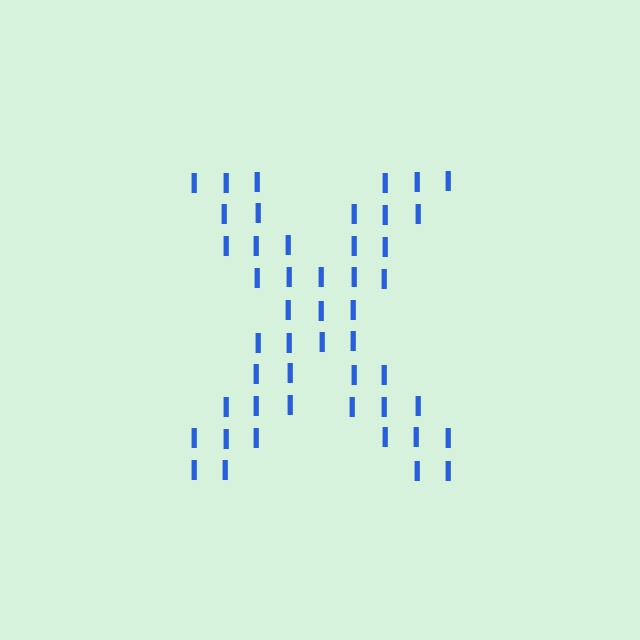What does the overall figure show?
The overall figure shows the letter X.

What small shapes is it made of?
It is made of small letter I's.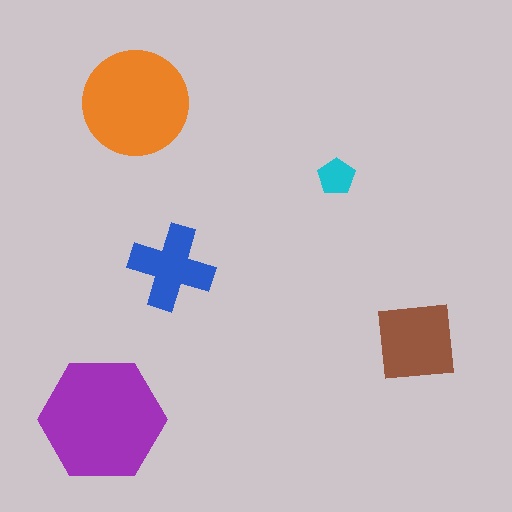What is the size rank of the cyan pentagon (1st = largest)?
5th.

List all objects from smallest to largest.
The cyan pentagon, the blue cross, the brown square, the orange circle, the purple hexagon.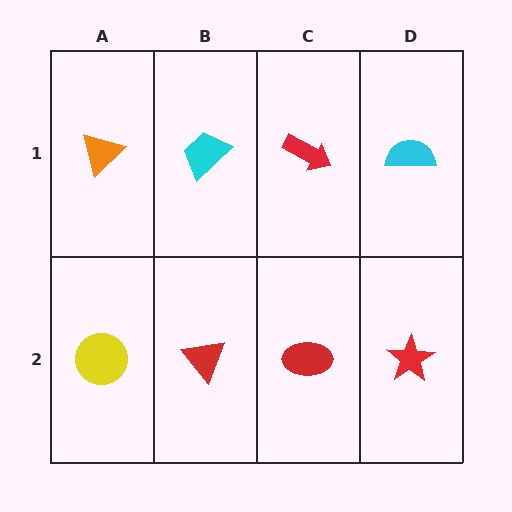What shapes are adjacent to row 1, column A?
A yellow circle (row 2, column A), a cyan trapezoid (row 1, column B).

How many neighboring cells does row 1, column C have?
3.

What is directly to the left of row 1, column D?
A red arrow.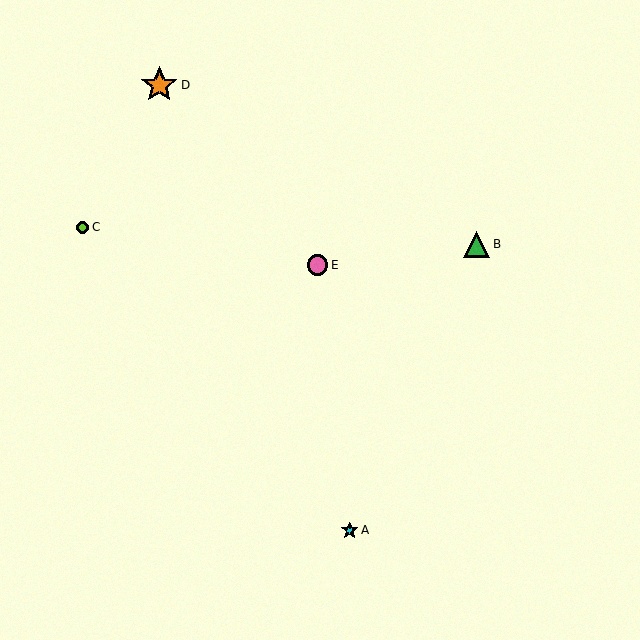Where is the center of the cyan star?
The center of the cyan star is at (350, 530).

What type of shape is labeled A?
Shape A is a cyan star.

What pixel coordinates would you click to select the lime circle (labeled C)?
Click at (82, 228) to select the lime circle C.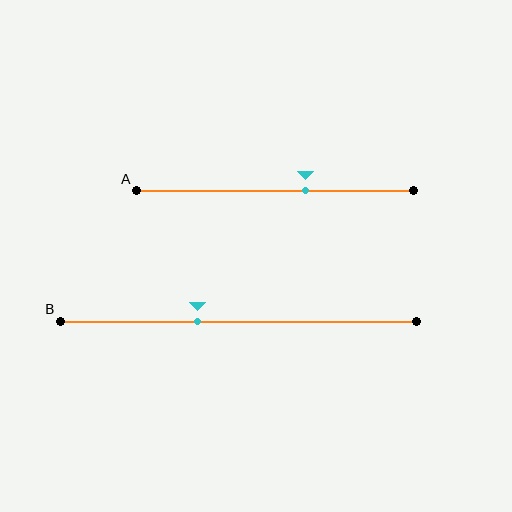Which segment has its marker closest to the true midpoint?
Segment A has its marker closest to the true midpoint.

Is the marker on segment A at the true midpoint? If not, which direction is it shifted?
No, the marker on segment A is shifted to the right by about 11% of the segment length.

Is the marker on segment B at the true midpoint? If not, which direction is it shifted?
No, the marker on segment B is shifted to the left by about 11% of the segment length.